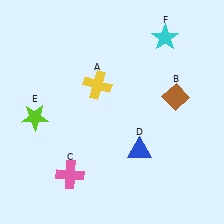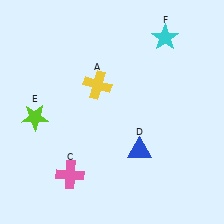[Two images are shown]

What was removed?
The brown diamond (B) was removed in Image 2.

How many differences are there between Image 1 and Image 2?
There is 1 difference between the two images.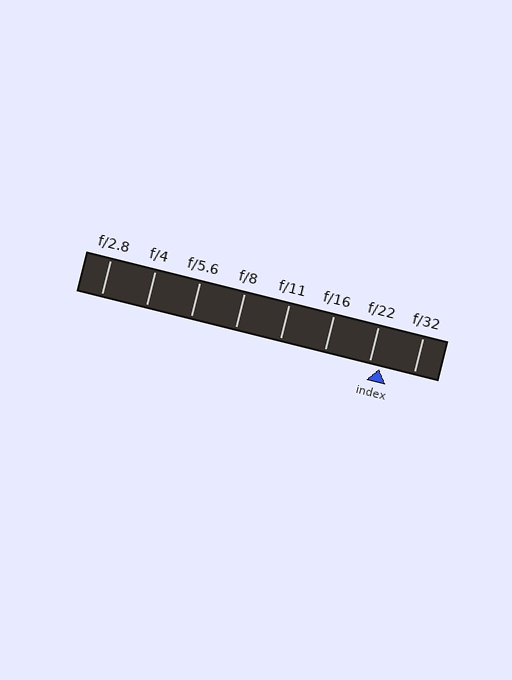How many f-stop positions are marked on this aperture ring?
There are 8 f-stop positions marked.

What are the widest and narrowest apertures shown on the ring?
The widest aperture shown is f/2.8 and the narrowest is f/32.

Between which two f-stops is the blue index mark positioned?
The index mark is between f/22 and f/32.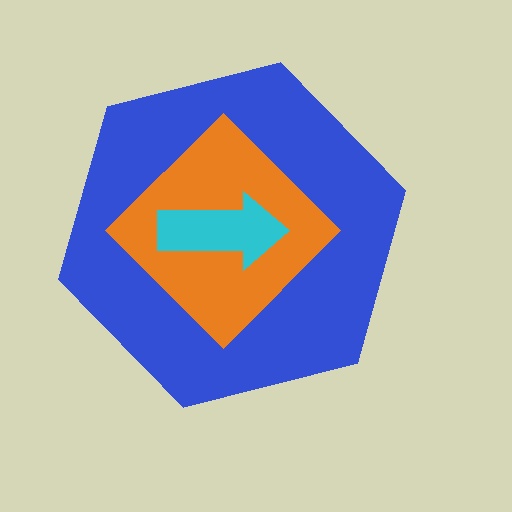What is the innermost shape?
The cyan arrow.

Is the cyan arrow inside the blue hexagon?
Yes.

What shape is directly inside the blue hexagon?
The orange diamond.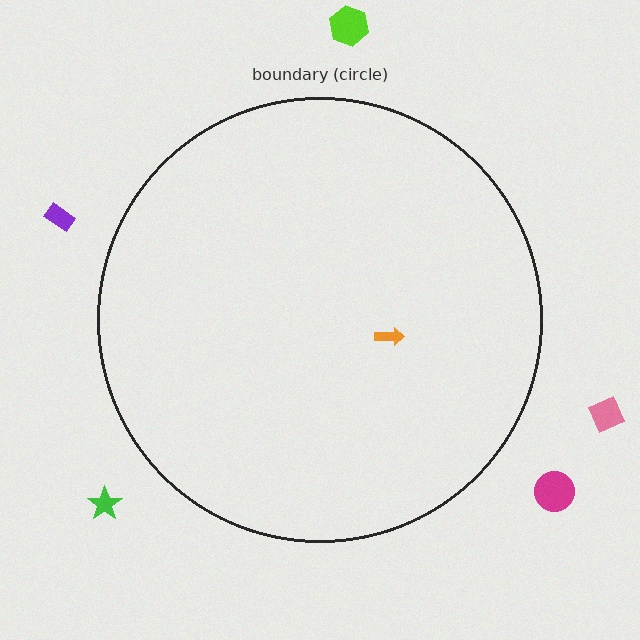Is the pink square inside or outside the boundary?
Outside.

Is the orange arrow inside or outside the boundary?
Inside.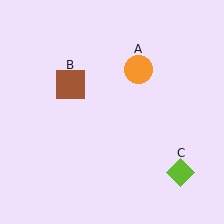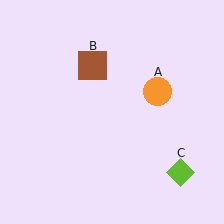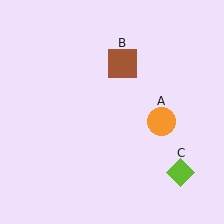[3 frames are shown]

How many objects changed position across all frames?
2 objects changed position: orange circle (object A), brown square (object B).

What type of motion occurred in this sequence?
The orange circle (object A), brown square (object B) rotated clockwise around the center of the scene.